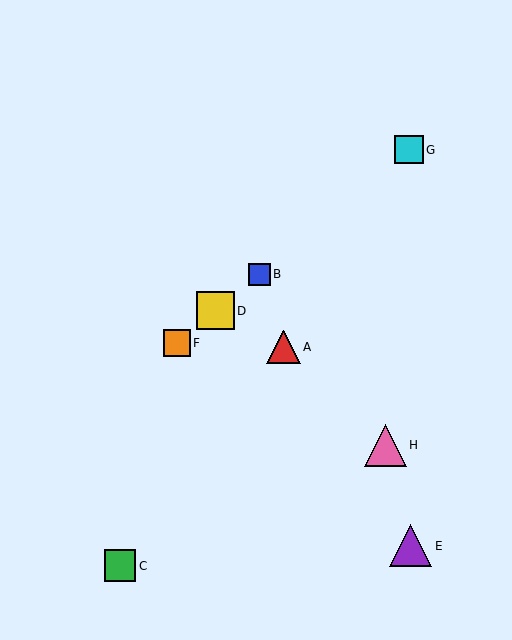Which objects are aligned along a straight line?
Objects B, D, F, G are aligned along a straight line.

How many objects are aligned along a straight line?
4 objects (B, D, F, G) are aligned along a straight line.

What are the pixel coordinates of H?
Object H is at (385, 445).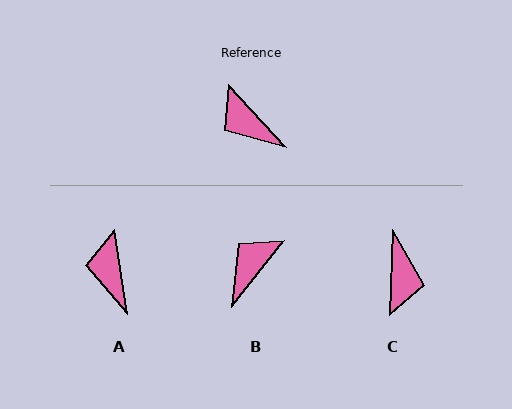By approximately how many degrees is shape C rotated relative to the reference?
Approximately 135 degrees counter-clockwise.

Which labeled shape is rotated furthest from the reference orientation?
C, about 135 degrees away.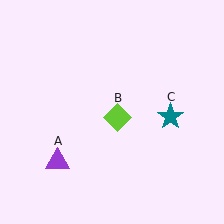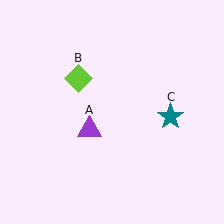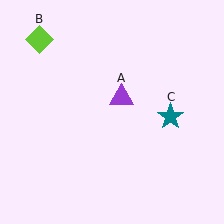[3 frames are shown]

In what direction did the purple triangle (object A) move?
The purple triangle (object A) moved up and to the right.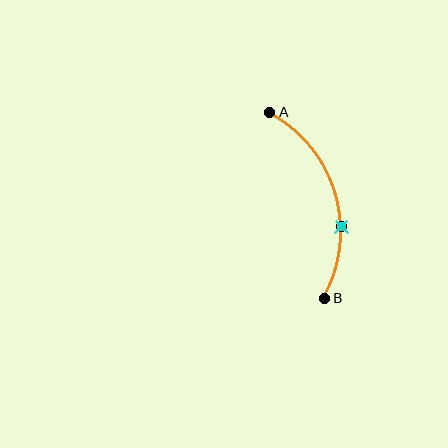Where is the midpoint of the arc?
The arc midpoint is the point on the curve farthest from the straight line joining A and B. It sits to the right of that line.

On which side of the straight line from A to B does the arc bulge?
The arc bulges to the right of the straight line connecting A and B.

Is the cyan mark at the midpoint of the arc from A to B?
No. The cyan mark lies on the arc but is closer to endpoint B. The arc midpoint would be at the point on the curve equidistant along the arc from both A and B.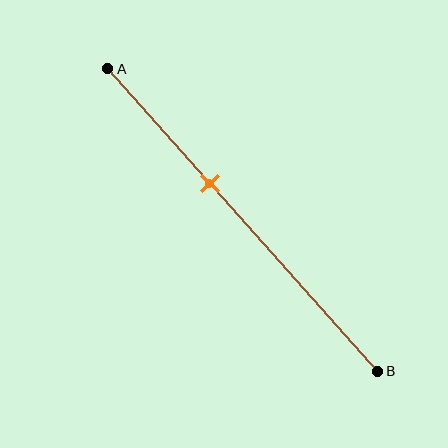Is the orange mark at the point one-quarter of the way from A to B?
No, the mark is at about 40% from A, not at the 25% one-quarter point.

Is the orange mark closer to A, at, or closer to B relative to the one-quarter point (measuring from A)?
The orange mark is closer to point B than the one-quarter point of segment AB.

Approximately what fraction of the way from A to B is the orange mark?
The orange mark is approximately 40% of the way from A to B.